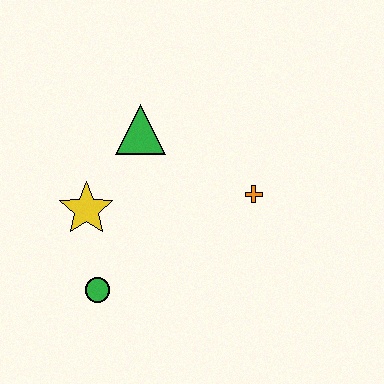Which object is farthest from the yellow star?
The orange cross is farthest from the yellow star.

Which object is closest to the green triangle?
The yellow star is closest to the green triangle.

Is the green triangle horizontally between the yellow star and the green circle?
No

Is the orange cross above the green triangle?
No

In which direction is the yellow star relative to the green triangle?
The yellow star is below the green triangle.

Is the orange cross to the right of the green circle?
Yes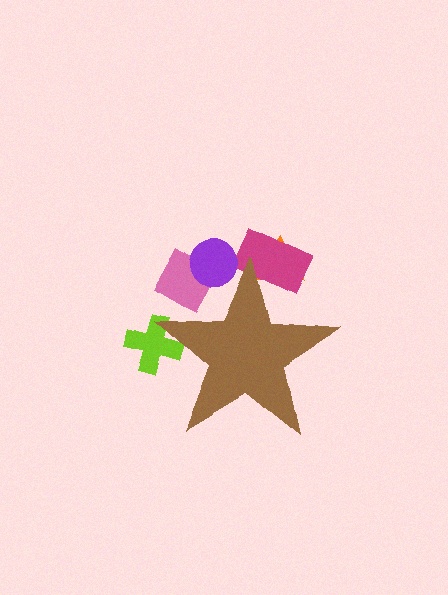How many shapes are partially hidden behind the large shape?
5 shapes are partially hidden.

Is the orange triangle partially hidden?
Yes, the orange triangle is partially hidden behind the brown star.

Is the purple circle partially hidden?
Yes, the purple circle is partially hidden behind the brown star.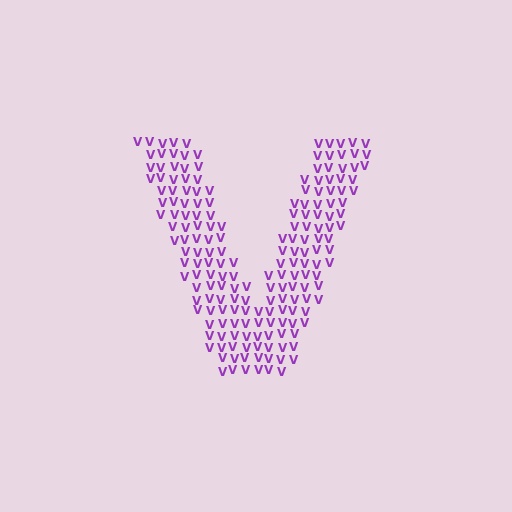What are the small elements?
The small elements are letter V's.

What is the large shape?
The large shape is the letter V.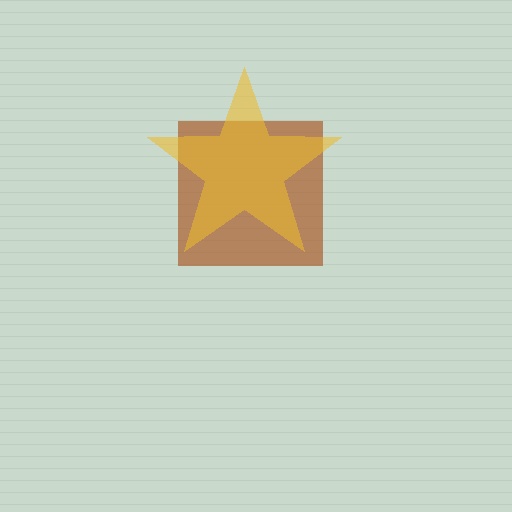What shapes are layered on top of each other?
The layered shapes are: a brown square, a yellow star.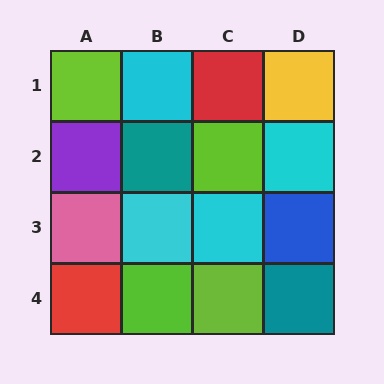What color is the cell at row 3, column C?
Cyan.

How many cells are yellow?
1 cell is yellow.